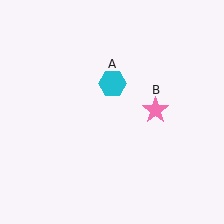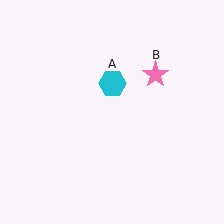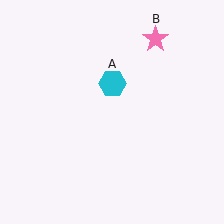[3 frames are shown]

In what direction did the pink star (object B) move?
The pink star (object B) moved up.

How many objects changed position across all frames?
1 object changed position: pink star (object B).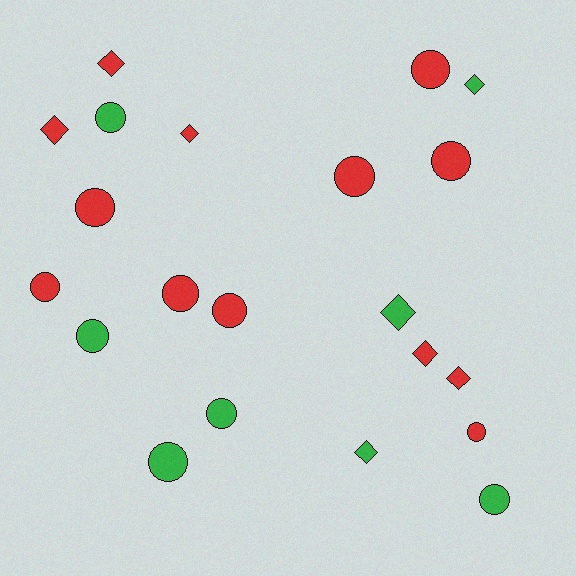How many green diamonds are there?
There are 3 green diamonds.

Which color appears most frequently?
Red, with 13 objects.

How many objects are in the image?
There are 21 objects.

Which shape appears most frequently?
Circle, with 13 objects.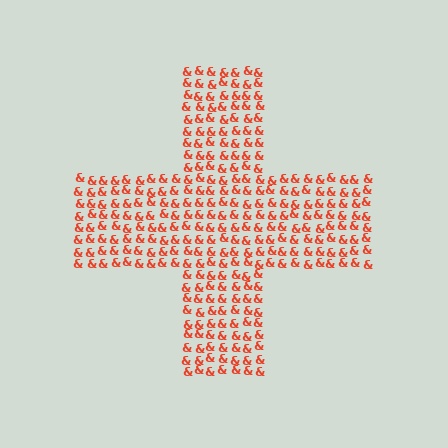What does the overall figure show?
The overall figure shows a cross.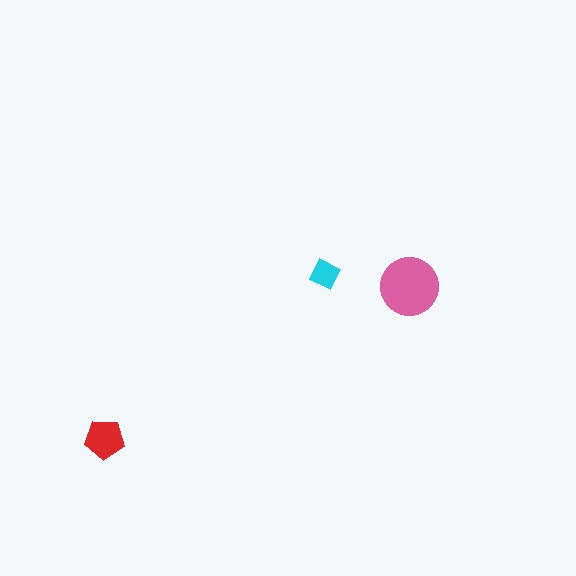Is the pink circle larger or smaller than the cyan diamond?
Larger.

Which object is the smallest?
The cyan diamond.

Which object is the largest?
The pink circle.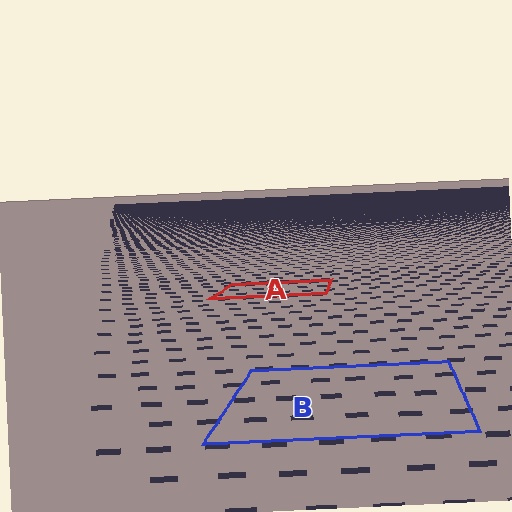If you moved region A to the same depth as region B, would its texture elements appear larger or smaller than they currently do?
They would appear larger. At a closer depth, the same texture elements are projected at a bigger on-screen size.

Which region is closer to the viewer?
Region B is closer. The texture elements there are larger and more spread out.